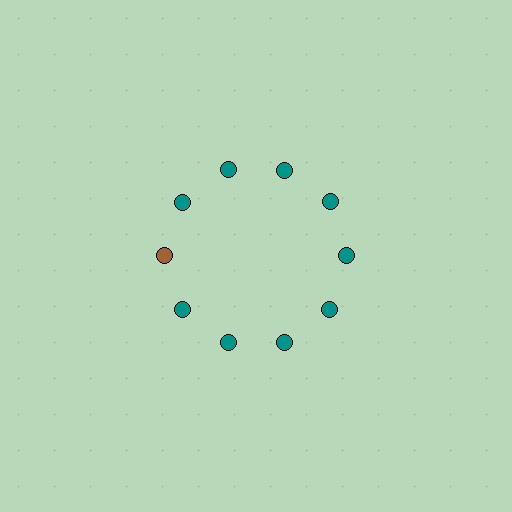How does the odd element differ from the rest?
It has a different color: brown instead of teal.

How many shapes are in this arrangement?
There are 10 shapes arranged in a ring pattern.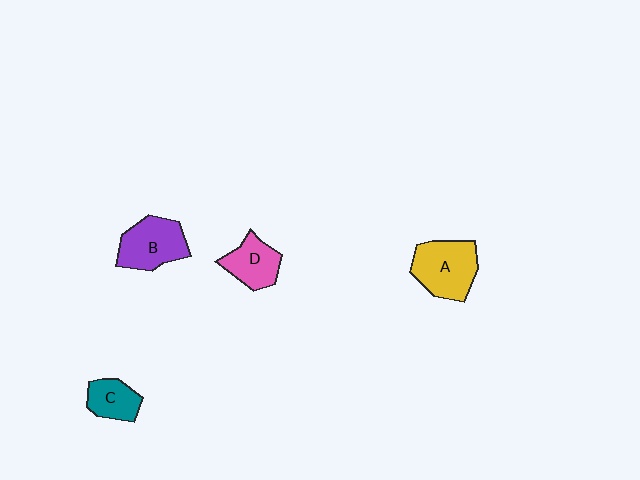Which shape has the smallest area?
Shape C (teal).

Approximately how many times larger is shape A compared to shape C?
Approximately 1.8 times.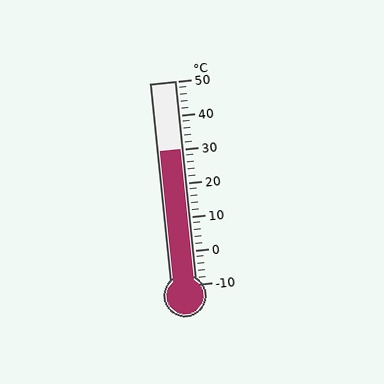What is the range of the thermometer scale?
The thermometer scale ranges from -10°C to 50°C.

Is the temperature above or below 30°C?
The temperature is at 30°C.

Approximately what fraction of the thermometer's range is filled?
The thermometer is filled to approximately 65% of its range.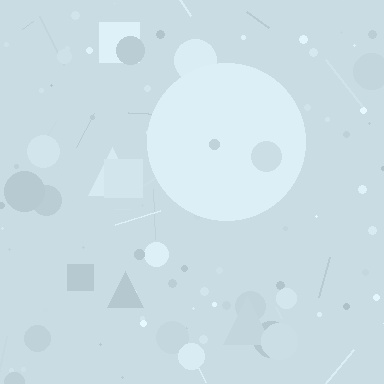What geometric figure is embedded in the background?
A circle is embedded in the background.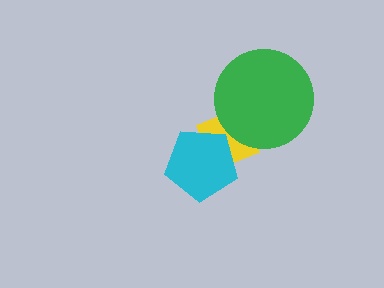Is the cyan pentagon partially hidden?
No, no other shape covers it.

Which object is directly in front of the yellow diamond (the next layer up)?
The cyan pentagon is directly in front of the yellow diamond.